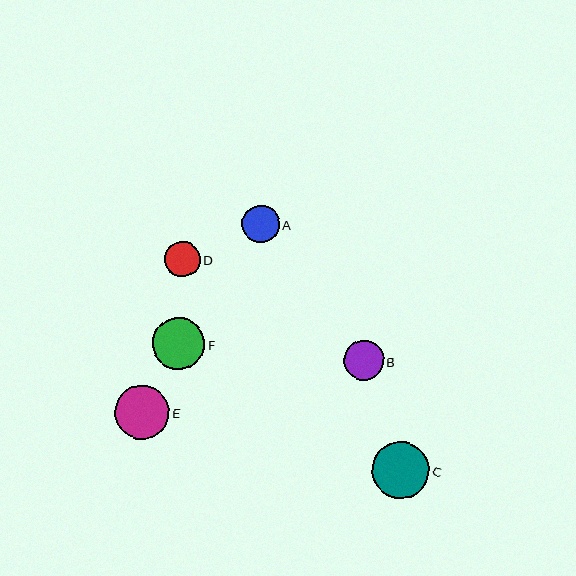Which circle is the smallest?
Circle D is the smallest with a size of approximately 36 pixels.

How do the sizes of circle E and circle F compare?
Circle E and circle F are approximately the same size.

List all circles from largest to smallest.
From largest to smallest: C, E, F, B, A, D.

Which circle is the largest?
Circle C is the largest with a size of approximately 57 pixels.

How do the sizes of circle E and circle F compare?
Circle E and circle F are approximately the same size.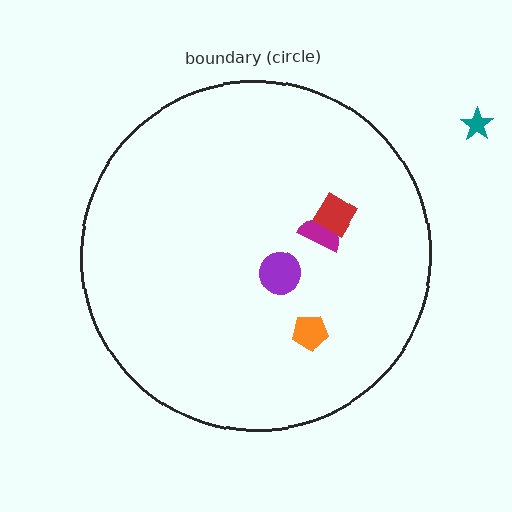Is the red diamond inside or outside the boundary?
Inside.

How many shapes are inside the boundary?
4 inside, 1 outside.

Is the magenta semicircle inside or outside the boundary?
Inside.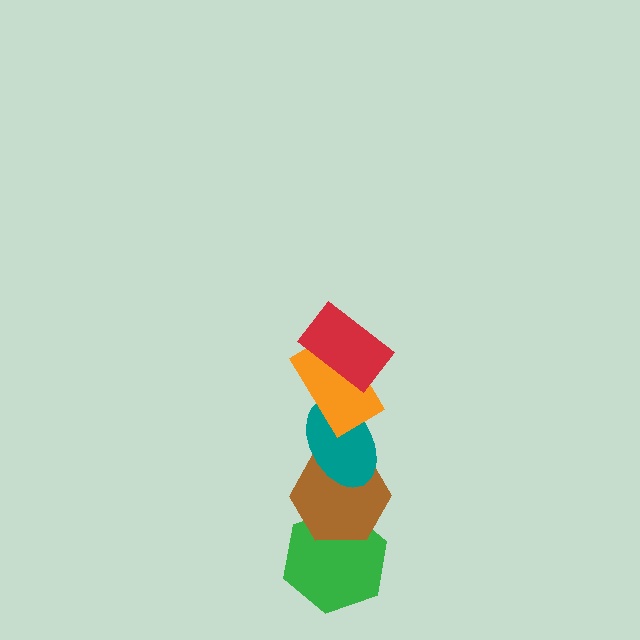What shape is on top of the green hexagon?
The brown hexagon is on top of the green hexagon.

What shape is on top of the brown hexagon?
The teal ellipse is on top of the brown hexagon.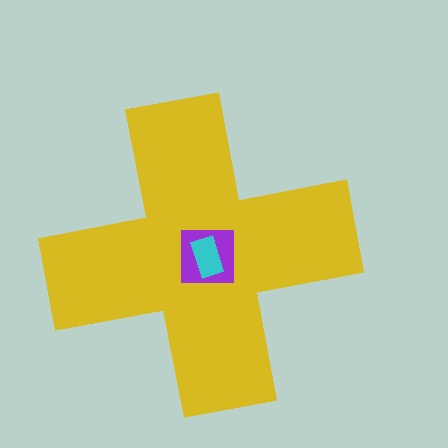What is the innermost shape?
The cyan rectangle.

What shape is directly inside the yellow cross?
The purple square.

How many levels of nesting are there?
3.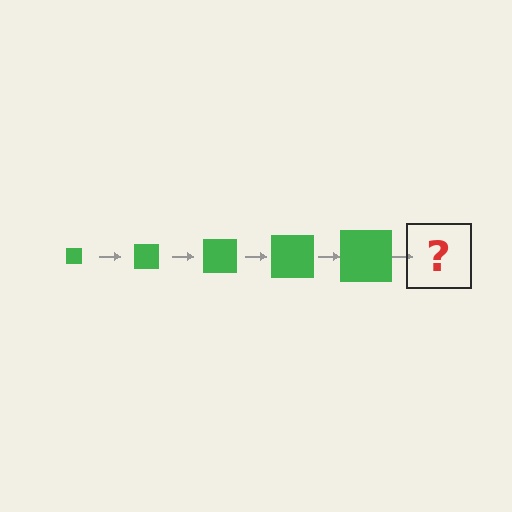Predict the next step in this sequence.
The next step is a green square, larger than the previous one.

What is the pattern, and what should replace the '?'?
The pattern is that the square gets progressively larger each step. The '?' should be a green square, larger than the previous one.